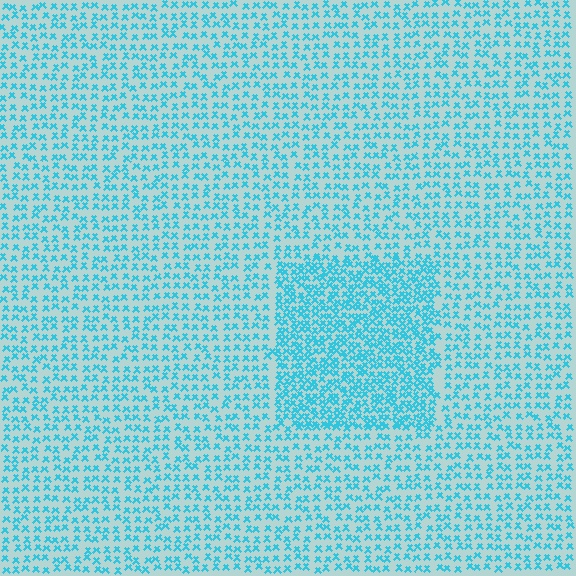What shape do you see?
I see a rectangle.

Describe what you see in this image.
The image contains small cyan elements arranged at two different densities. A rectangle-shaped region is visible where the elements are more densely packed than the surrounding area.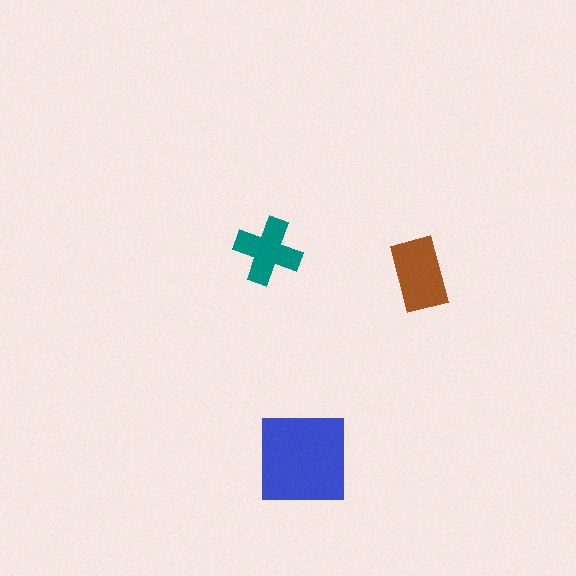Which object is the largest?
The blue square.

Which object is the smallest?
The teal cross.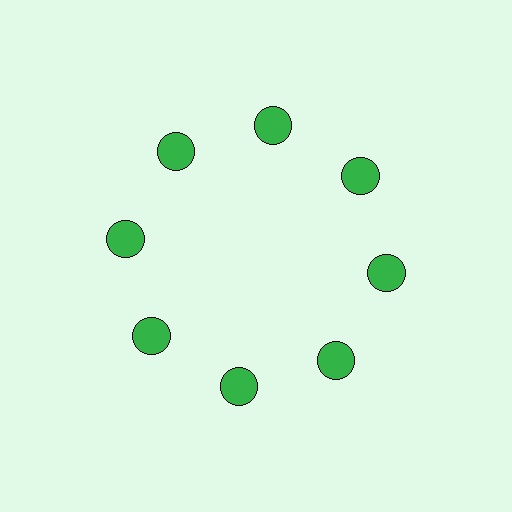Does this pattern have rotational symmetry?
Yes, this pattern has 8-fold rotational symmetry. It looks the same after rotating 45 degrees around the center.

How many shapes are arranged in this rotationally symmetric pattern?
There are 8 shapes, arranged in 8 groups of 1.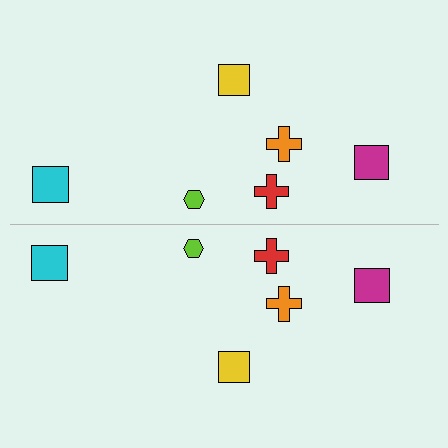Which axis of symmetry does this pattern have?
The pattern has a horizontal axis of symmetry running through the center of the image.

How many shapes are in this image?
There are 12 shapes in this image.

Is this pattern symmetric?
Yes, this pattern has bilateral (reflection) symmetry.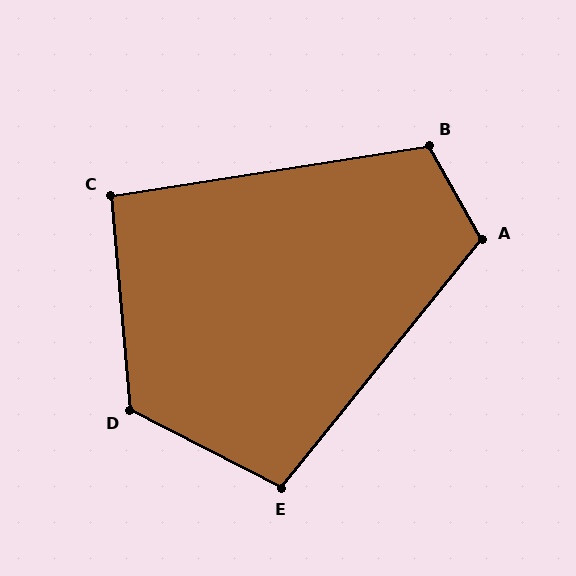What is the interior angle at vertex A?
Approximately 111 degrees (obtuse).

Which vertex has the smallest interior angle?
C, at approximately 94 degrees.